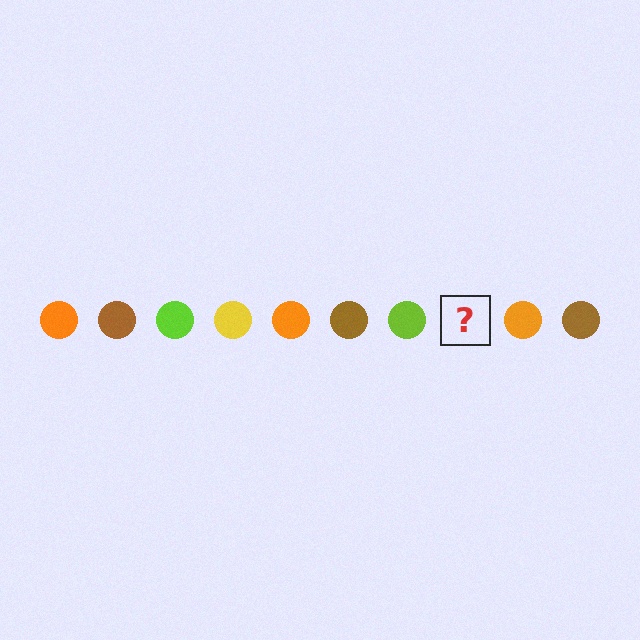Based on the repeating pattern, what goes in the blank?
The blank should be a yellow circle.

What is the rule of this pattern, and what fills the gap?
The rule is that the pattern cycles through orange, brown, lime, yellow circles. The gap should be filled with a yellow circle.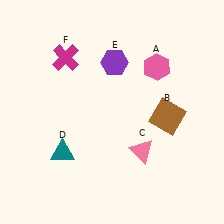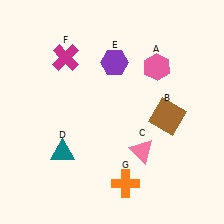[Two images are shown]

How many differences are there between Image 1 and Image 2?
There is 1 difference between the two images.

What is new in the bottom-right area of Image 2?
An orange cross (G) was added in the bottom-right area of Image 2.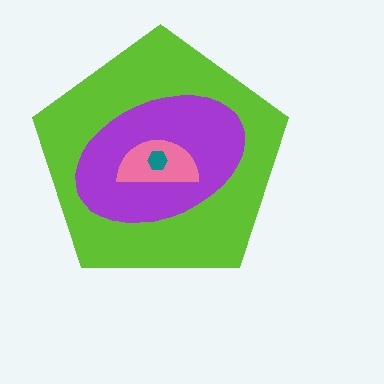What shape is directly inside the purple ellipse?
The pink semicircle.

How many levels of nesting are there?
4.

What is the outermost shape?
The lime pentagon.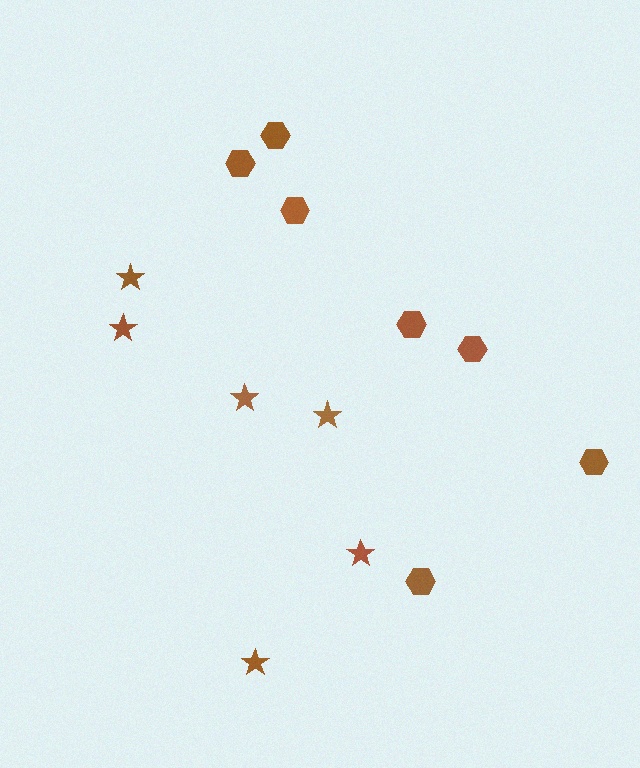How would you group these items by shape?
There are 2 groups: one group of stars (6) and one group of hexagons (7).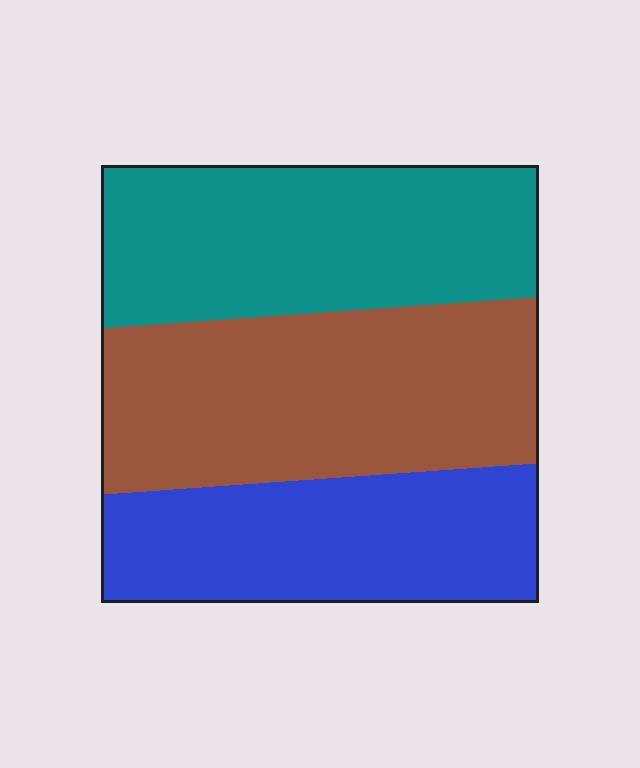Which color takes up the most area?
Brown, at roughly 40%.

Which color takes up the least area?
Blue, at roughly 30%.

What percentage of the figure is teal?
Teal takes up between a quarter and a half of the figure.